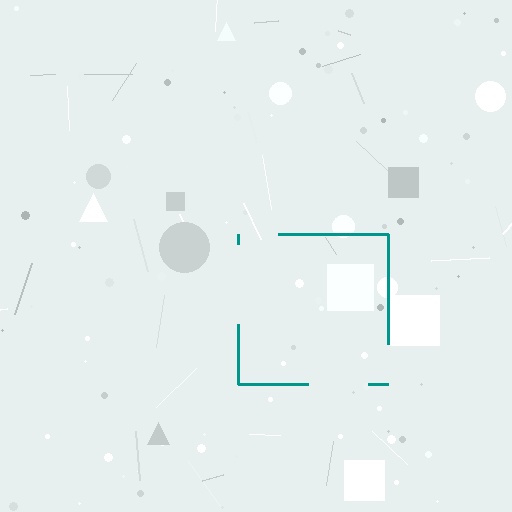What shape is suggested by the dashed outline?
The dashed outline suggests a square.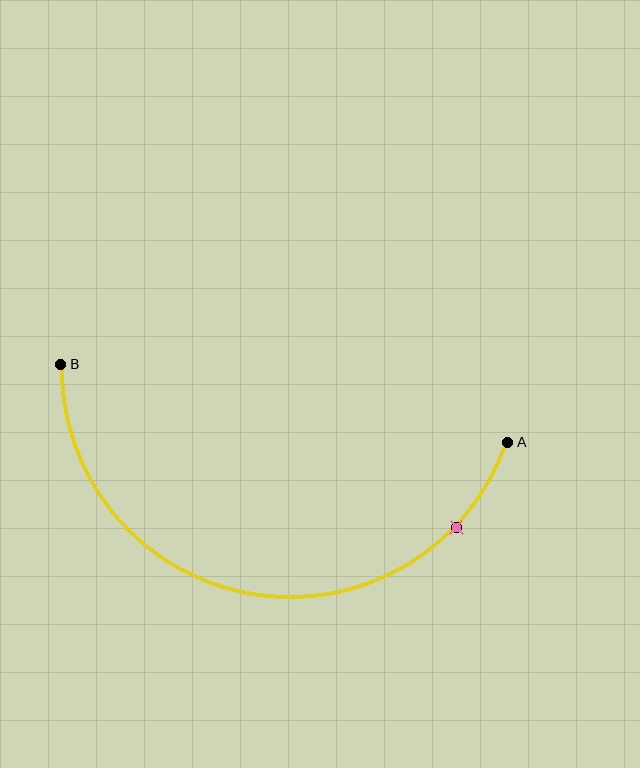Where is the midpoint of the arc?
The arc midpoint is the point on the curve farthest from the straight line joining A and B. It sits below that line.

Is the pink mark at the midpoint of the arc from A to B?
No. The pink mark lies on the arc but is closer to endpoint A. The arc midpoint would be at the point on the curve equidistant along the arc from both A and B.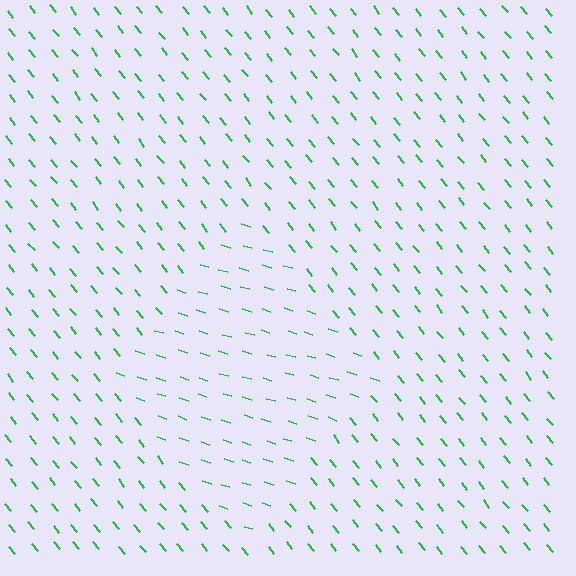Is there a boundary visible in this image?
Yes, there is a texture boundary formed by a change in line orientation.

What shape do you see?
I see a diamond.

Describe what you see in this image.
The image is filled with small green line segments. A diamond region in the image has lines oriented differently from the surrounding lines, creating a visible texture boundary.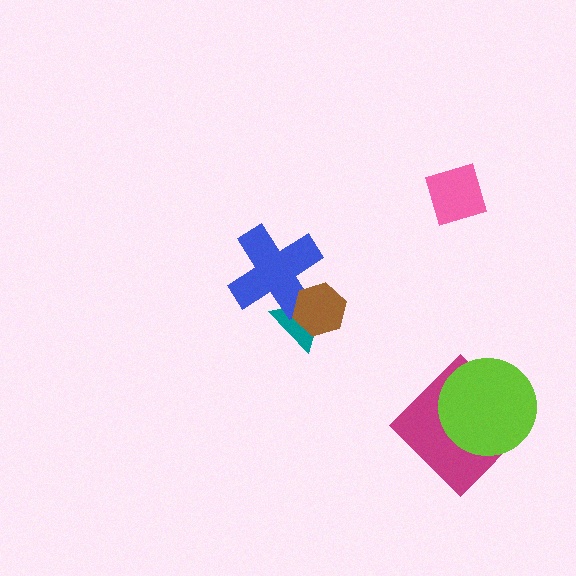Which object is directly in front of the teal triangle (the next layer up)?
The blue cross is directly in front of the teal triangle.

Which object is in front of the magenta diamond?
The lime circle is in front of the magenta diamond.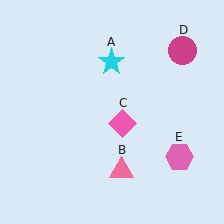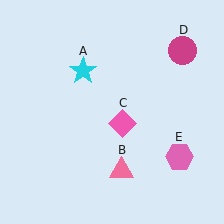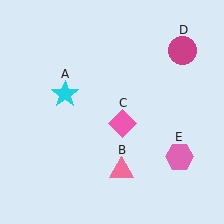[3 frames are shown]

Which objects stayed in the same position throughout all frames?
Pink triangle (object B) and pink diamond (object C) and magenta circle (object D) and pink hexagon (object E) remained stationary.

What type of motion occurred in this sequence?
The cyan star (object A) rotated counterclockwise around the center of the scene.